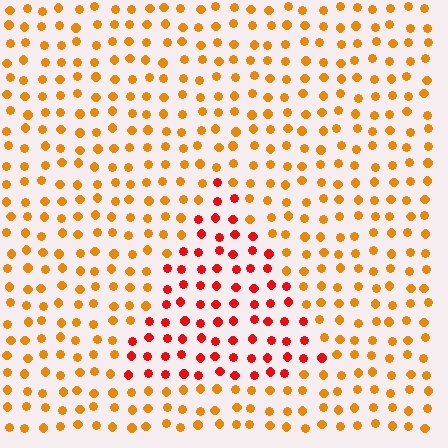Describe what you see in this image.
The image is filled with small orange elements in a uniform arrangement. A triangle-shaped region is visible where the elements are tinted to a slightly different hue, forming a subtle color boundary.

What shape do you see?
I see a triangle.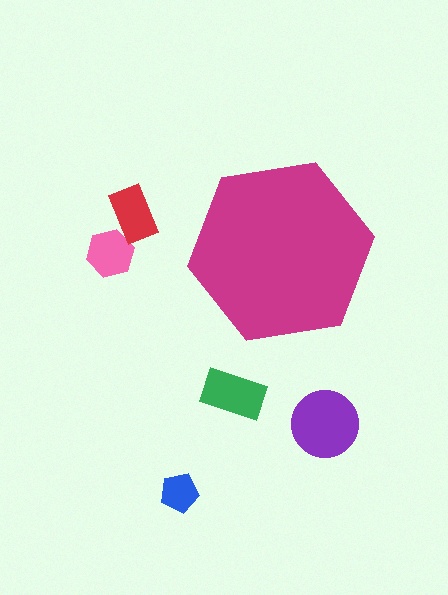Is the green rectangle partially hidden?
No, the green rectangle is fully visible.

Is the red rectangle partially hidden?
No, the red rectangle is fully visible.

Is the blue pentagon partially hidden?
No, the blue pentagon is fully visible.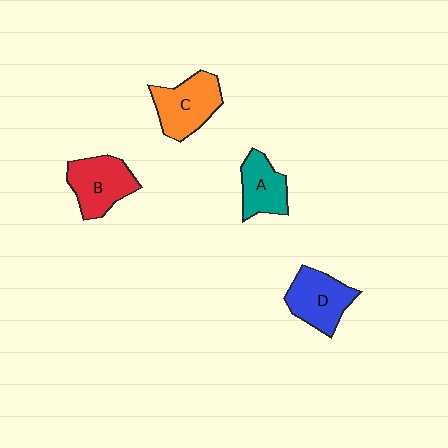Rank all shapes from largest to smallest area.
From largest to smallest: C (orange), B (red), D (blue), A (teal).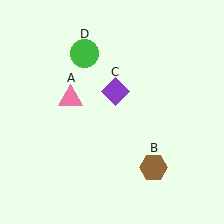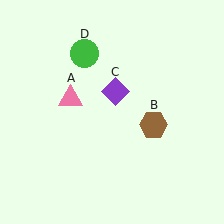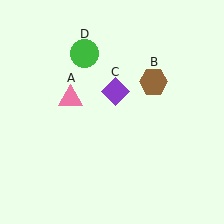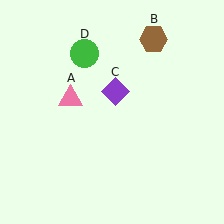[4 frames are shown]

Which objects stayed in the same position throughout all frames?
Pink triangle (object A) and purple diamond (object C) and green circle (object D) remained stationary.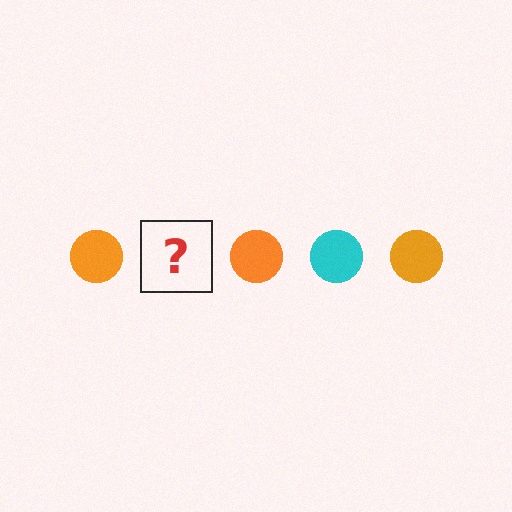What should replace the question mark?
The question mark should be replaced with a cyan circle.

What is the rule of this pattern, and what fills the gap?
The rule is that the pattern cycles through orange, cyan circles. The gap should be filled with a cyan circle.